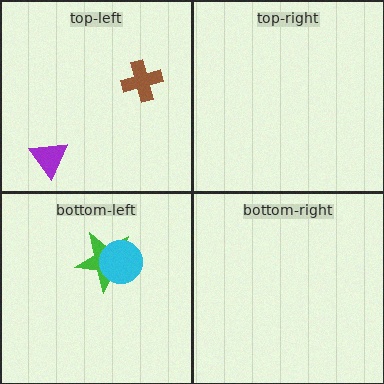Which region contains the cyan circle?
The bottom-left region.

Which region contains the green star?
The bottom-left region.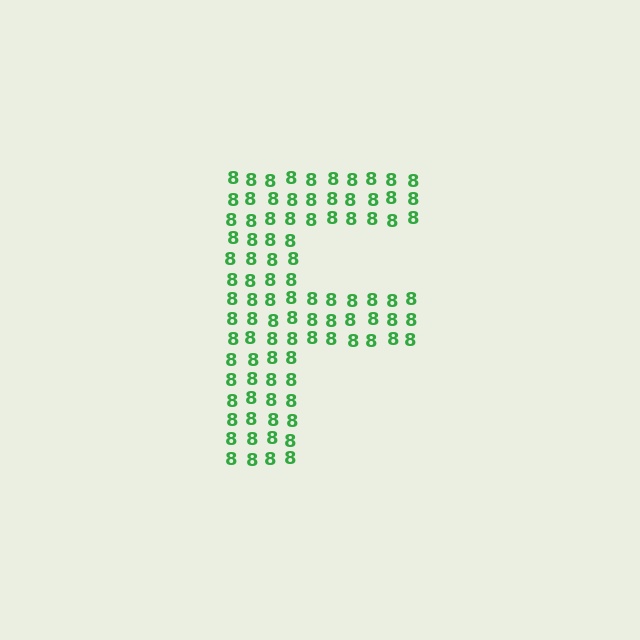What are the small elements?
The small elements are digit 8's.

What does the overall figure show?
The overall figure shows the letter F.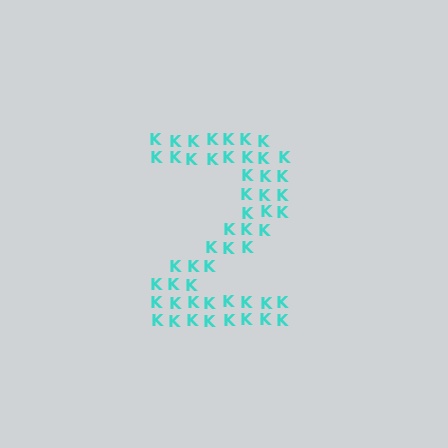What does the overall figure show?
The overall figure shows the digit 2.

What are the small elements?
The small elements are letter K's.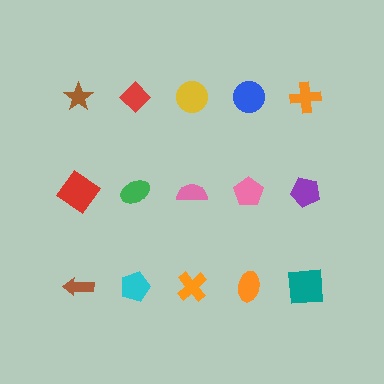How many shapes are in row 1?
5 shapes.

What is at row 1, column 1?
A brown star.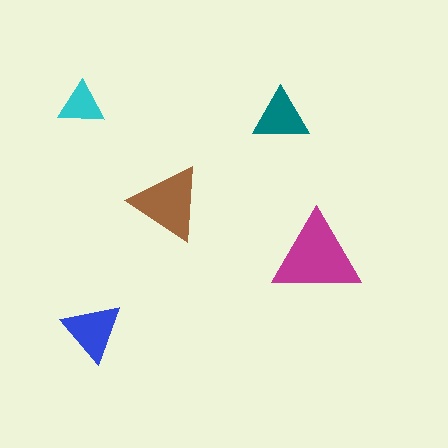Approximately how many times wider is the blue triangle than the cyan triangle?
About 1.5 times wider.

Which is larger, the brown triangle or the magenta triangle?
The magenta one.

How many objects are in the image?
There are 5 objects in the image.